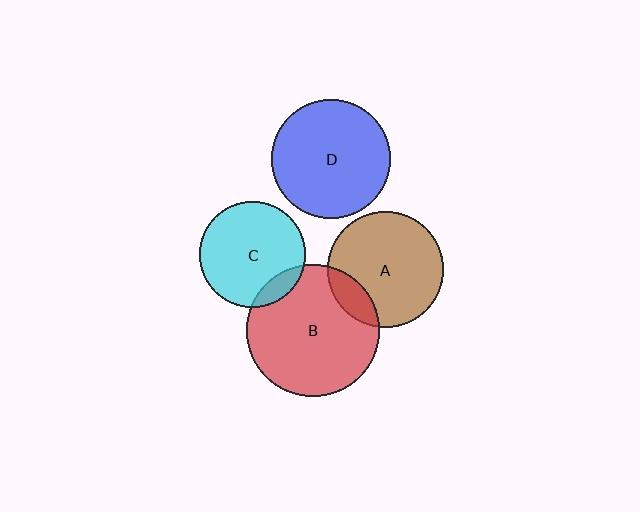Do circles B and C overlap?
Yes.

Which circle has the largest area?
Circle B (red).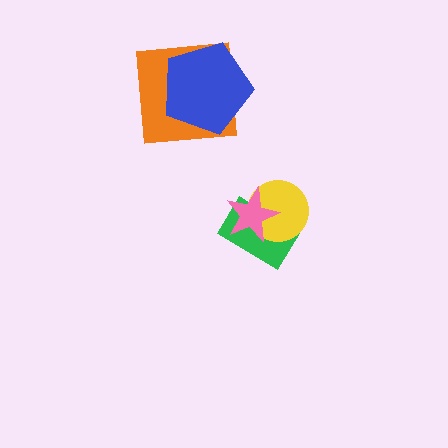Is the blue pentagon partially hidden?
No, no other shape covers it.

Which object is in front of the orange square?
The blue pentagon is in front of the orange square.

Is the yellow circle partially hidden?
Yes, it is partially covered by another shape.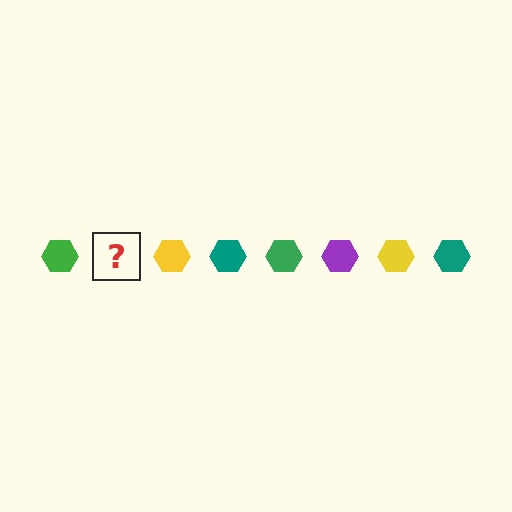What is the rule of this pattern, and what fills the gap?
The rule is that the pattern cycles through green, purple, yellow, teal hexagons. The gap should be filled with a purple hexagon.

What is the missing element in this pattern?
The missing element is a purple hexagon.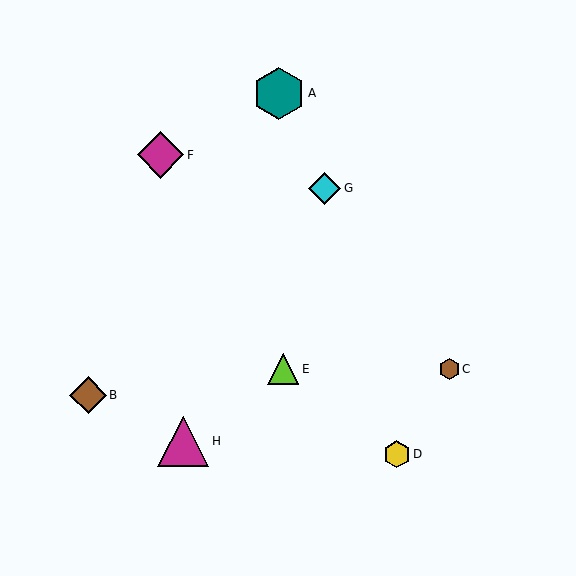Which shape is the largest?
The teal hexagon (labeled A) is the largest.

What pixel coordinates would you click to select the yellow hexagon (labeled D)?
Click at (397, 454) to select the yellow hexagon D.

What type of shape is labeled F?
Shape F is a magenta diamond.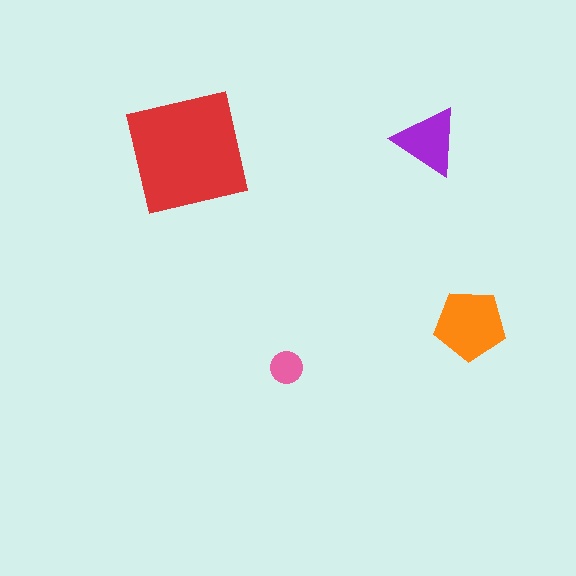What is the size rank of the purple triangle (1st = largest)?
3rd.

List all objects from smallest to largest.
The pink circle, the purple triangle, the orange pentagon, the red square.